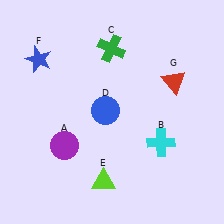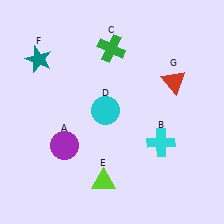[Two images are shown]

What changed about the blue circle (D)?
In Image 1, D is blue. In Image 2, it changed to cyan.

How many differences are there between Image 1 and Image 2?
There are 2 differences between the two images.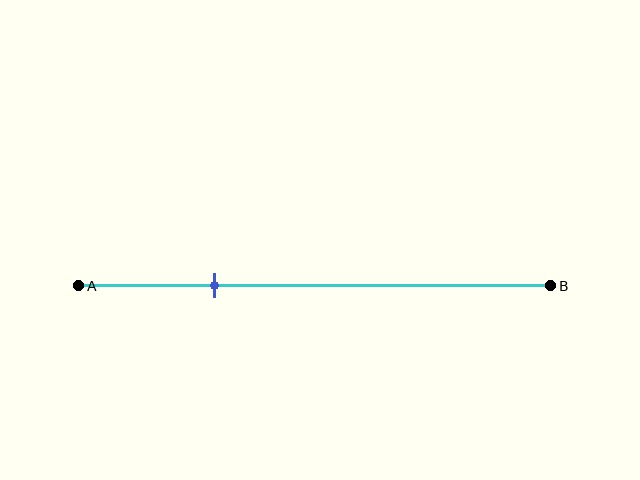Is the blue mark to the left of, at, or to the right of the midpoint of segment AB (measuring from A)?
The blue mark is to the left of the midpoint of segment AB.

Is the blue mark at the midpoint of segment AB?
No, the mark is at about 30% from A, not at the 50% midpoint.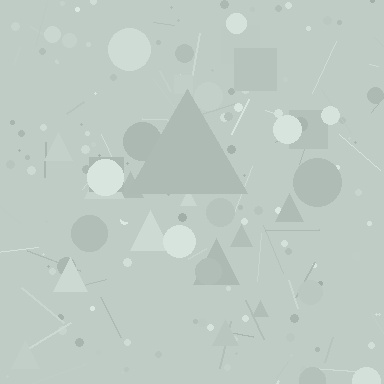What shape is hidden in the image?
A triangle is hidden in the image.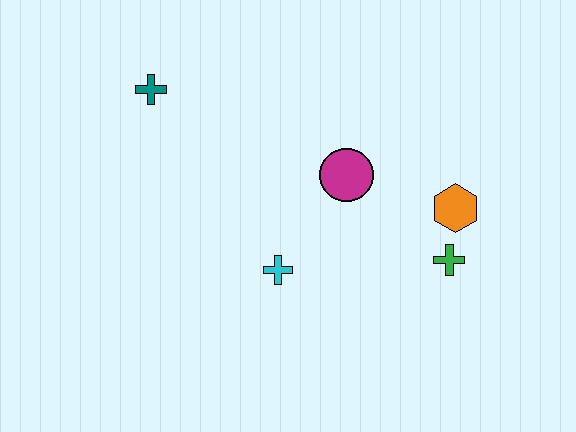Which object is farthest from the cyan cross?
The teal cross is farthest from the cyan cross.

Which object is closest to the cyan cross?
The magenta circle is closest to the cyan cross.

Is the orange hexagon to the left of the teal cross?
No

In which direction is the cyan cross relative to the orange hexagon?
The cyan cross is to the left of the orange hexagon.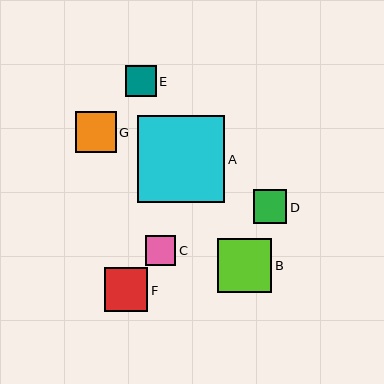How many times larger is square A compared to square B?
Square A is approximately 1.6 times the size of square B.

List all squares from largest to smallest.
From largest to smallest: A, B, F, G, D, E, C.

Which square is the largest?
Square A is the largest with a size of approximately 87 pixels.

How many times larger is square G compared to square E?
Square G is approximately 1.3 times the size of square E.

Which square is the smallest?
Square C is the smallest with a size of approximately 30 pixels.